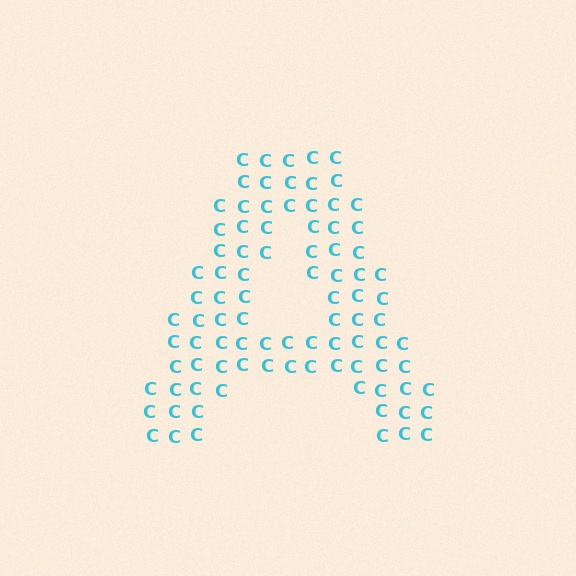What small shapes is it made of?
It is made of small letter C's.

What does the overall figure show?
The overall figure shows the letter A.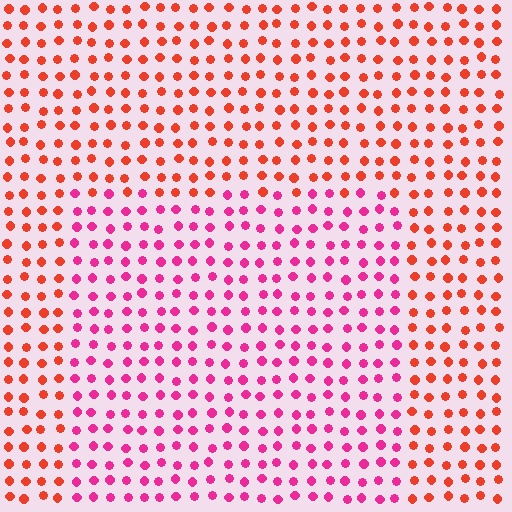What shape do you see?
I see a rectangle.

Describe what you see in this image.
The image is filled with small red elements in a uniform arrangement. A rectangle-shaped region is visible where the elements are tinted to a slightly different hue, forming a subtle color boundary.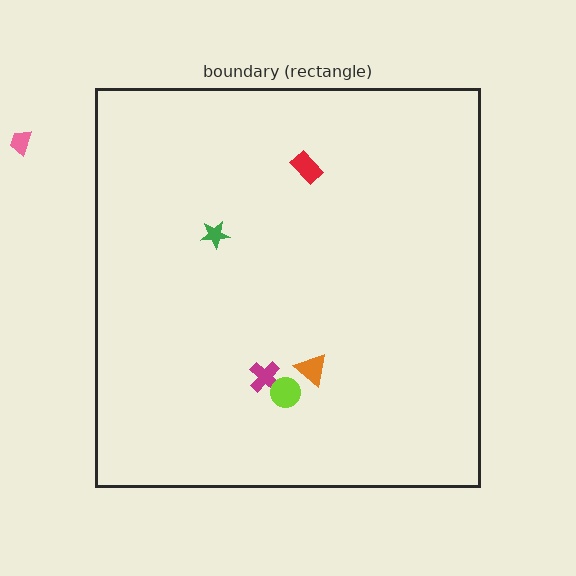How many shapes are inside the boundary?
5 inside, 1 outside.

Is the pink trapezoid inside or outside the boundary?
Outside.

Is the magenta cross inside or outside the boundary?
Inside.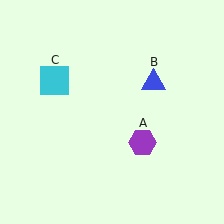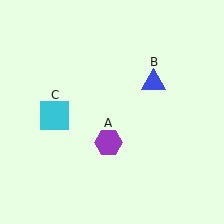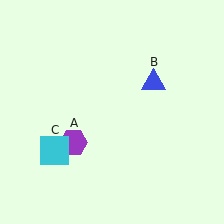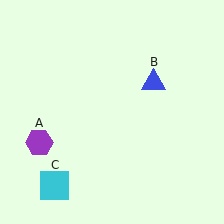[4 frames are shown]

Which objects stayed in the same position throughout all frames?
Blue triangle (object B) remained stationary.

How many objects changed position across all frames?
2 objects changed position: purple hexagon (object A), cyan square (object C).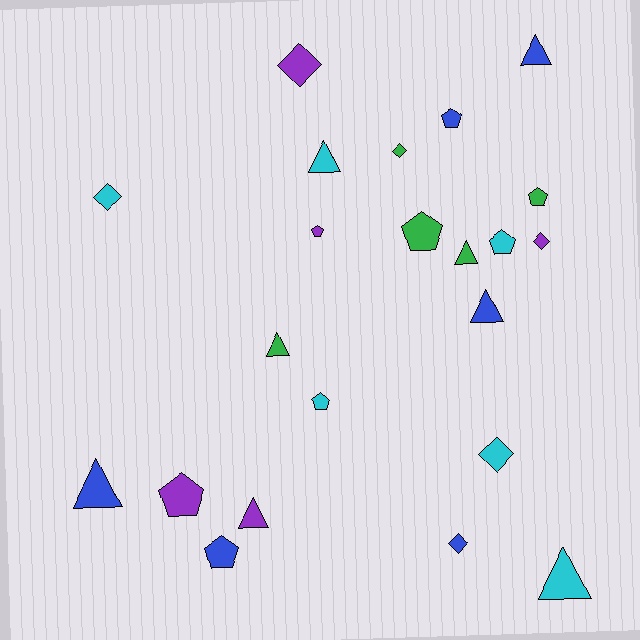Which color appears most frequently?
Blue, with 6 objects.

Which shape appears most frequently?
Pentagon, with 8 objects.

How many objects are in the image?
There are 22 objects.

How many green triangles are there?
There are 2 green triangles.